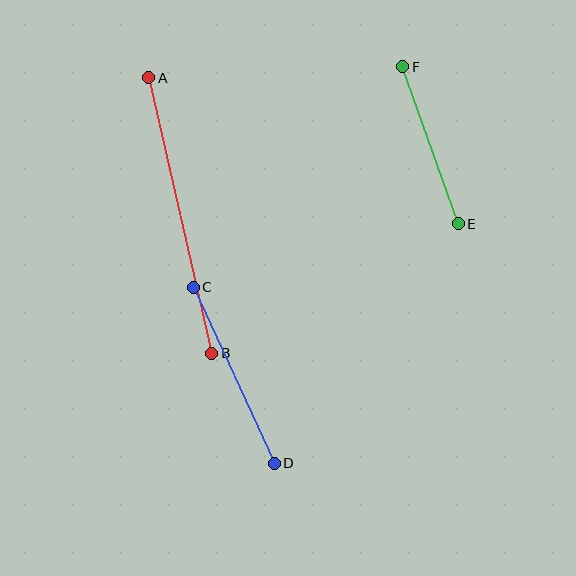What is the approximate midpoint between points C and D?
The midpoint is at approximately (234, 375) pixels.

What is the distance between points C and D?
The distance is approximately 194 pixels.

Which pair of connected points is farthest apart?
Points A and B are farthest apart.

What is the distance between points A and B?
The distance is approximately 283 pixels.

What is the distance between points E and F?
The distance is approximately 167 pixels.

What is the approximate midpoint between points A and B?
The midpoint is at approximately (180, 215) pixels.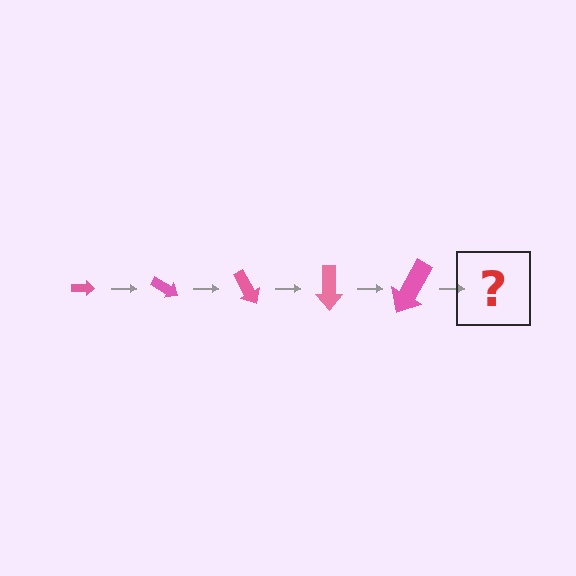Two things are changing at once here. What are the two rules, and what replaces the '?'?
The two rules are that the arrow grows larger each step and it rotates 30 degrees each step. The '?' should be an arrow, larger than the previous one and rotated 150 degrees from the start.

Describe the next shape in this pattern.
It should be an arrow, larger than the previous one and rotated 150 degrees from the start.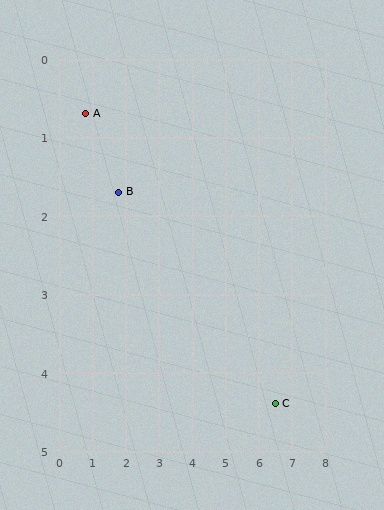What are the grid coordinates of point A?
Point A is at approximately (0.8, 0.7).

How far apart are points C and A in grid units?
Points C and A are about 6.8 grid units apart.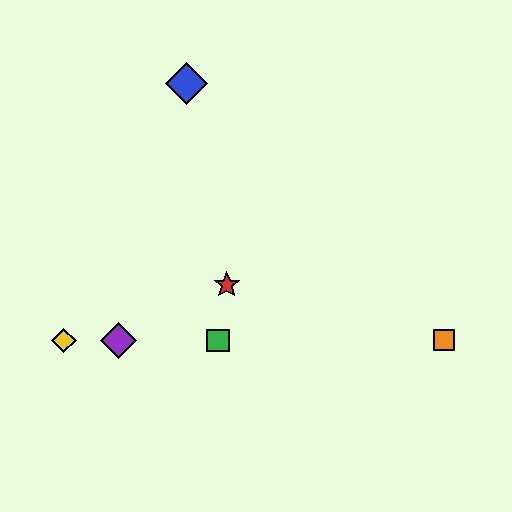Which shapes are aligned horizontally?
The green square, the yellow diamond, the purple diamond, the orange square are aligned horizontally.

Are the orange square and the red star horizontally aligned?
No, the orange square is at y≈340 and the red star is at y≈285.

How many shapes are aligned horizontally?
4 shapes (the green square, the yellow diamond, the purple diamond, the orange square) are aligned horizontally.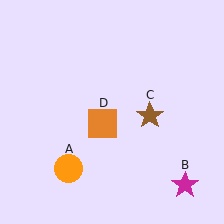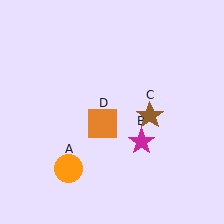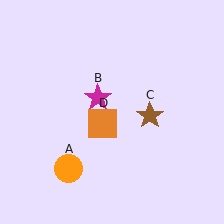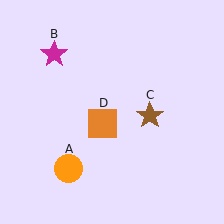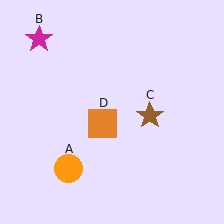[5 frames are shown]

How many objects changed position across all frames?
1 object changed position: magenta star (object B).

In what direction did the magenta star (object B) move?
The magenta star (object B) moved up and to the left.